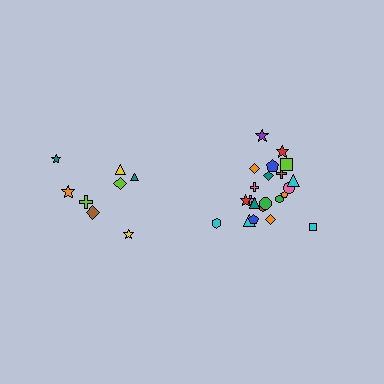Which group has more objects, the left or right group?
The right group.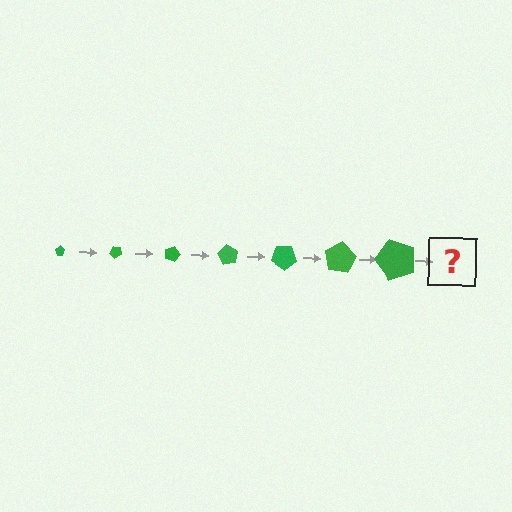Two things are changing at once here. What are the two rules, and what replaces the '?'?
The two rules are that the pentagon grows larger each step and it rotates 45 degrees each step. The '?' should be a pentagon, larger than the previous one and rotated 315 degrees from the start.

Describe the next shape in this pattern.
It should be a pentagon, larger than the previous one and rotated 315 degrees from the start.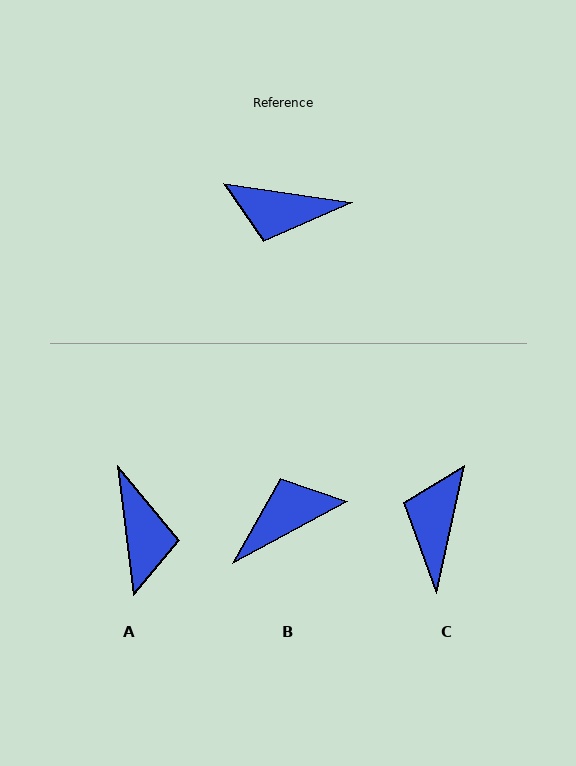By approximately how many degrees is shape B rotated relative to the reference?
Approximately 144 degrees clockwise.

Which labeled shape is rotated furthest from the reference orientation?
B, about 144 degrees away.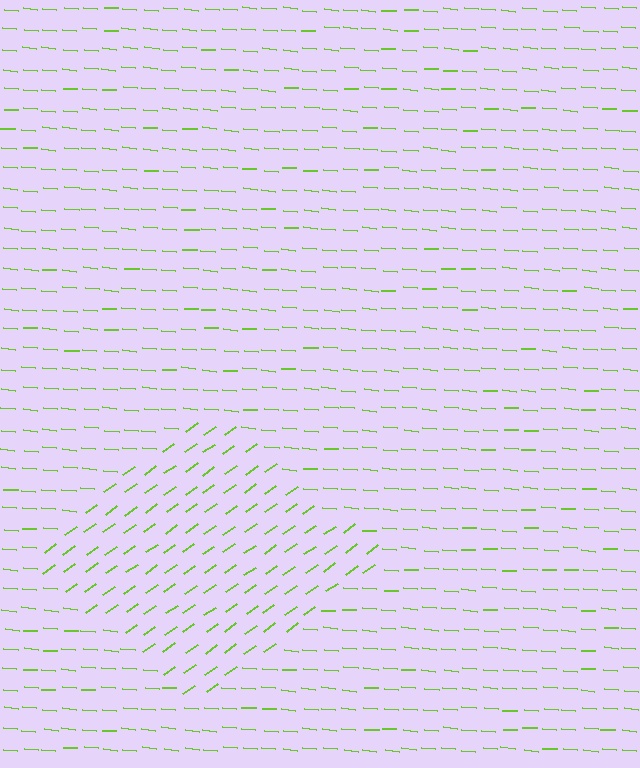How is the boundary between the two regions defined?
The boundary is defined purely by a change in line orientation (approximately 40 degrees difference). All lines are the same color and thickness.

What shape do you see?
I see a diamond.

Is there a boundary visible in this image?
Yes, there is a texture boundary formed by a change in line orientation.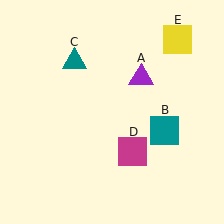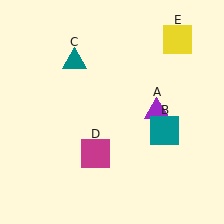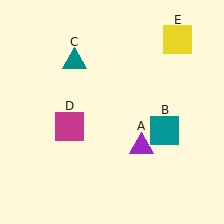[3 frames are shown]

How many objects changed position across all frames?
2 objects changed position: purple triangle (object A), magenta square (object D).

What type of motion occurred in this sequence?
The purple triangle (object A), magenta square (object D) rotated clockwise around the center of the scene.